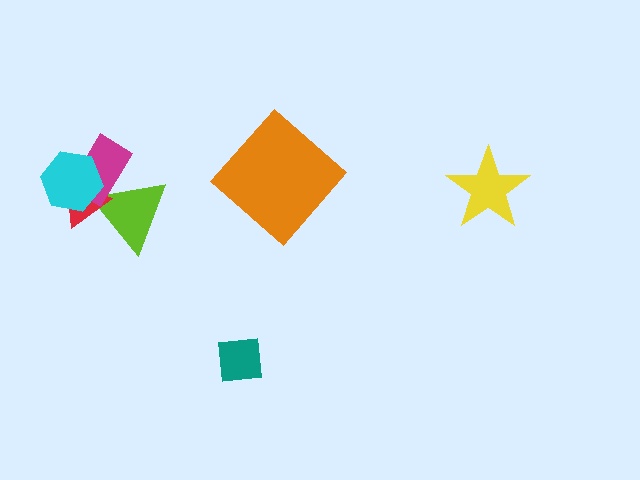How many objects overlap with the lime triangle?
3 objects overlap with the lime triangle.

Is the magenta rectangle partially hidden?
Yes, it is partially covered by another shape.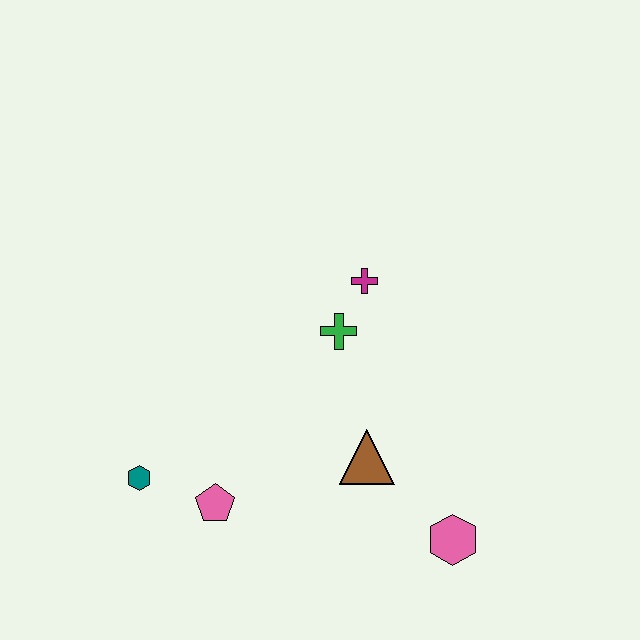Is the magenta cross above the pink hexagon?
Yes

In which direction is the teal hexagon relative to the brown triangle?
The teal hexagon is to the left of the brown triangle.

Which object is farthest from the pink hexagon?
The teal hexagon is farthest from the pink hexagon.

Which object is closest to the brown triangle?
The pink hexagon is closest to the brown triangle.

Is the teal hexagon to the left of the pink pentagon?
Yes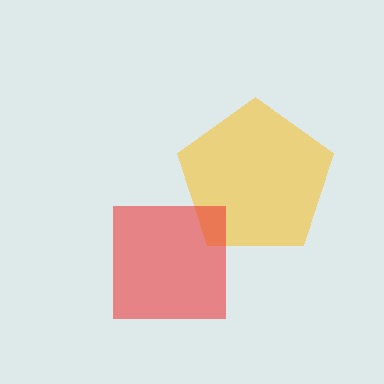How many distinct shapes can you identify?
There are 2 distinct shapes: a yellow pentagon, a red square.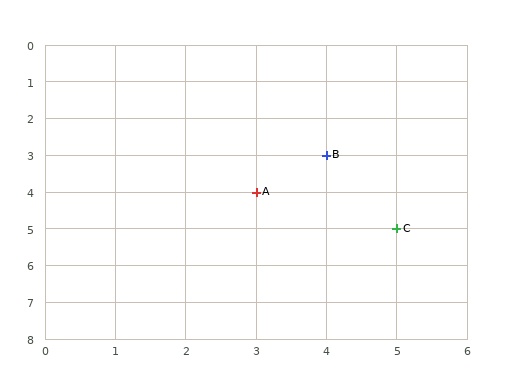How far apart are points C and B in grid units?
Points C and B are 1 column and 2 rows apart (about 2.2 grid units diagonally).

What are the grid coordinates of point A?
Point A is at grid coordinates (3, 4).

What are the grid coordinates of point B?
Point B is at grid coordinates (4, 3).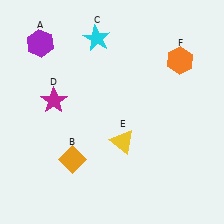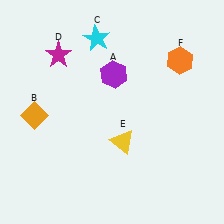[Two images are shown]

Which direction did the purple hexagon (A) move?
The purple hexagon (A) moved right.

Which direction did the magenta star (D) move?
The magenta star (D) moved up.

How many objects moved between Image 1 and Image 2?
3 objects moved between the two images.